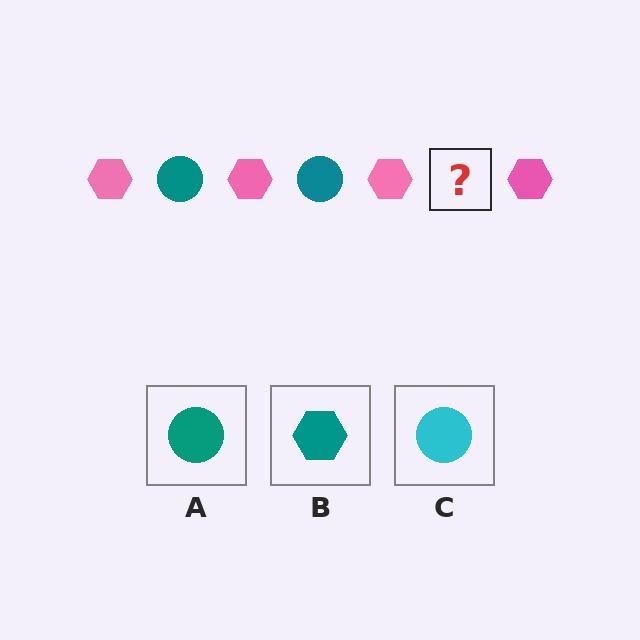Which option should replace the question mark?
Option A.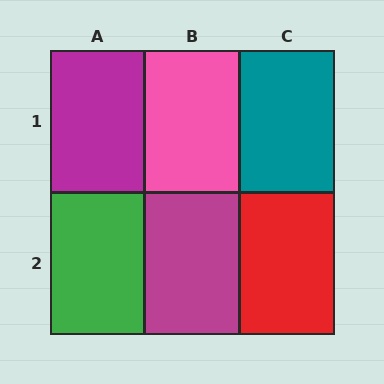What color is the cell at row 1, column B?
Pink.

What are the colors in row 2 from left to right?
Green, magenta, red.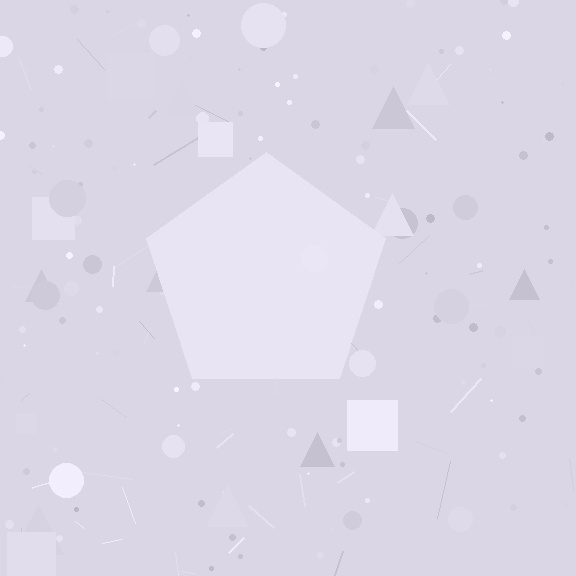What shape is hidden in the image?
A pentagon is hidden in the image.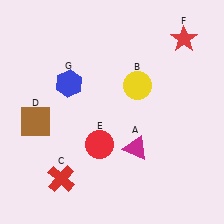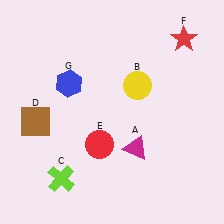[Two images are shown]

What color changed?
The cross (C) changed from red in Image 1 to lime in Image 2.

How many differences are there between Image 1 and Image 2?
There is 1 difference between the two images.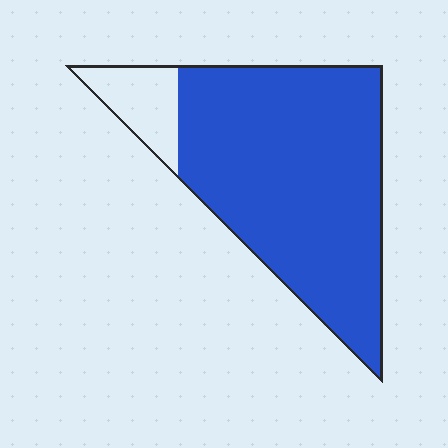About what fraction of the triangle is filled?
About seven eighths (7/8).